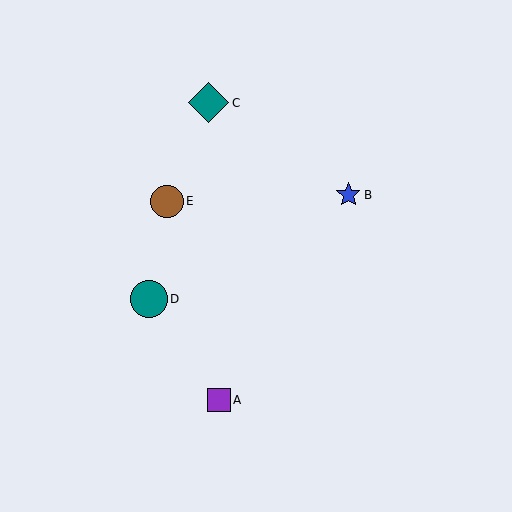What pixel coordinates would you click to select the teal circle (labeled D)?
Click at (149, 299) to select the teal circle D.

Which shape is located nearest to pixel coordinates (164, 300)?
The teal circle (labeled D) at (149, 299) is nearest to that location.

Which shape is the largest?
The teal diamond (labeled C) is the largest.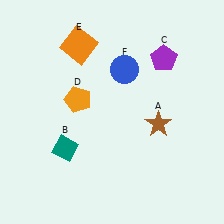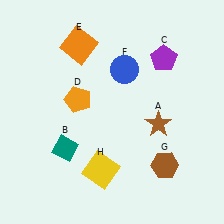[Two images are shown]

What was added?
A brown hexagon (G), a yellow square (H) were added in Image 2.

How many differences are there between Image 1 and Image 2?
There are 2 differences between the two images.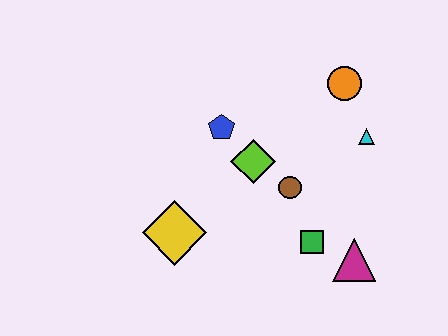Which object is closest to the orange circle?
The cyan triangle is closest to the orange circle.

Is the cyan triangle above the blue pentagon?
No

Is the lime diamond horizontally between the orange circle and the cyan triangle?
No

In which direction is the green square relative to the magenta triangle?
The green square is to the left of the magenta triangle.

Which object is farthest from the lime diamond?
The magenta triangle is farthest from the lime diamond.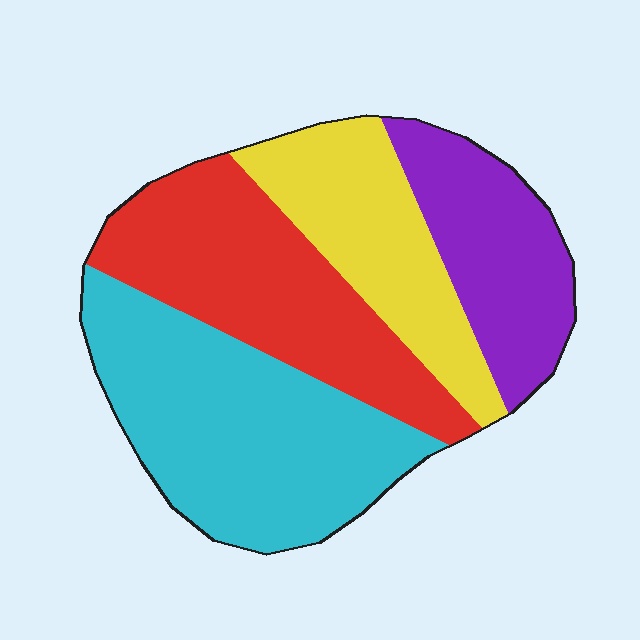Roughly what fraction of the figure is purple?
Purple takes up about one fifth (1/5) of the figure.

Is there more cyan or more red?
Cyan.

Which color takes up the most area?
Cyan, at roughly 35%.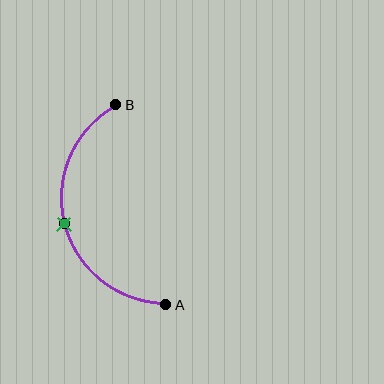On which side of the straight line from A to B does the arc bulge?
The arc bulges to the left of the straight line connecting A and B.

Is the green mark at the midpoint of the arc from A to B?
Yes. The green mark lies on the arc at equal arc-length from both A and B — it is the arc midpoint.